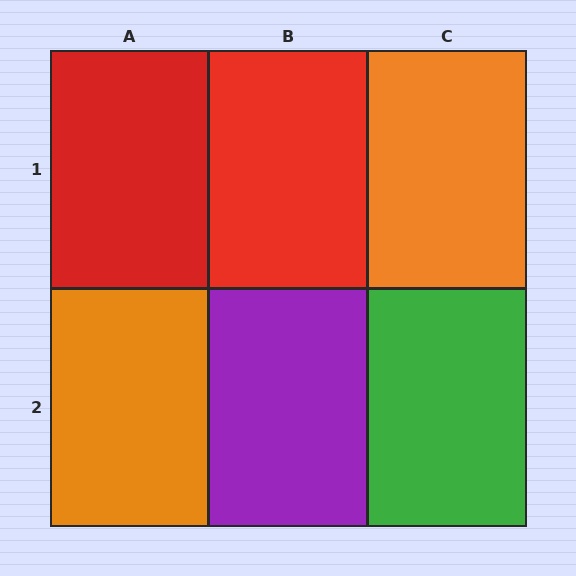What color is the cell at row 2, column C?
Green.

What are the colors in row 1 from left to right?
Red, red, orange.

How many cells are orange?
2 cells are orange.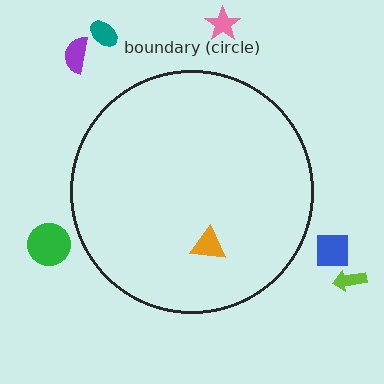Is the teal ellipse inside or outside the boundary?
Outside.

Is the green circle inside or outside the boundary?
Outside.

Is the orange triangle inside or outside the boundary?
Inside.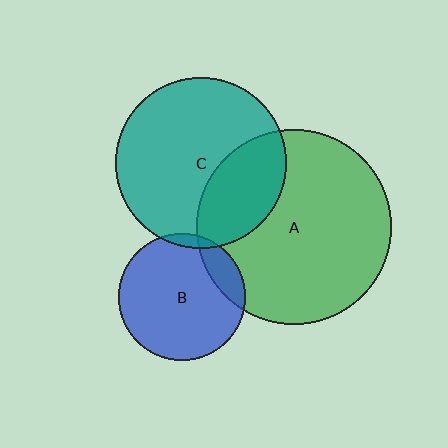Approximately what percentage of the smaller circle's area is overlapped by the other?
Approximately 15%.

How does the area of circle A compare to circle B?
Approximately 2.4 times.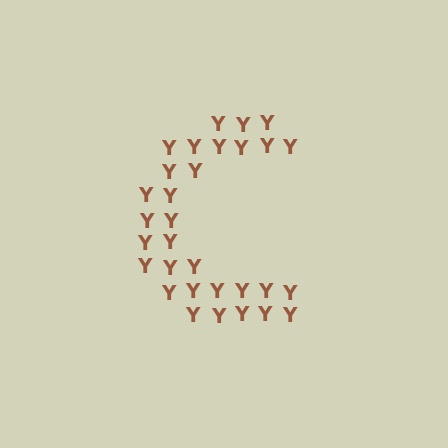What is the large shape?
The large shape is the letter C.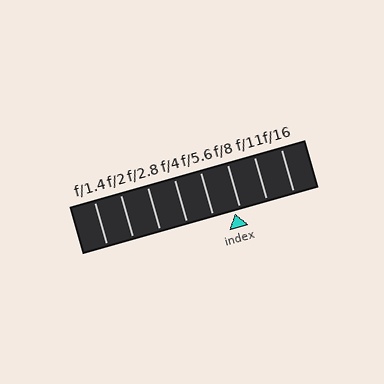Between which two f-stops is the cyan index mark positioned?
The index mark is between f/5.6 and f/8.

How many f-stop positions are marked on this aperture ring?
There are 8 f-stop positions marked.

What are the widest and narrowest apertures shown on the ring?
The widest aperture shown is f/1.4 and the narrowest is f/16.